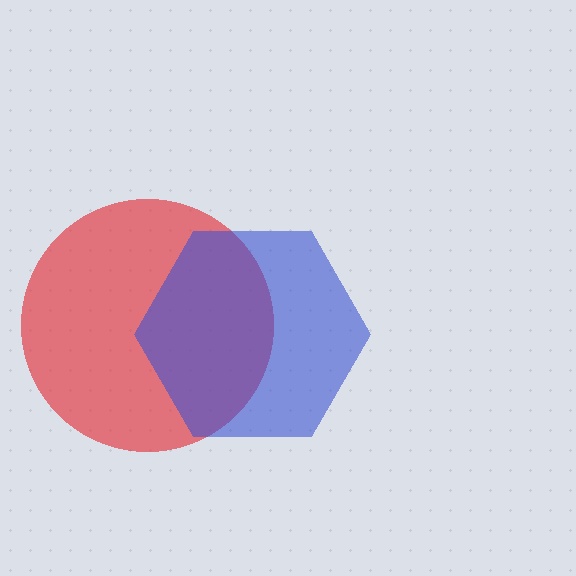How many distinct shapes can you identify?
There are 2 distinct shapes: a red circle, a blue hexagon.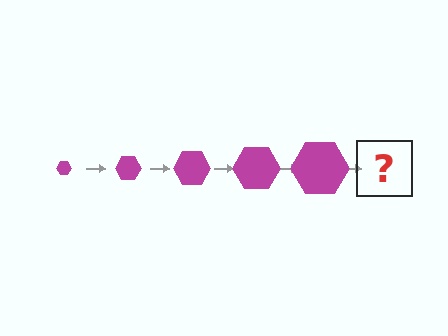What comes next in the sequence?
The next element should be a magenta hexagon, larger than the previous one.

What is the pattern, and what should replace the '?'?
The pattern is that the hexagon gets progressively larger each step. The '?' should be a magenta hexagon, larger than the previous one.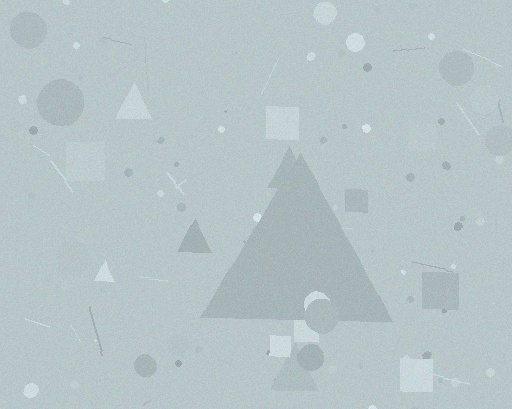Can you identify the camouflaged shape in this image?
The camouflaged shape is a triangle.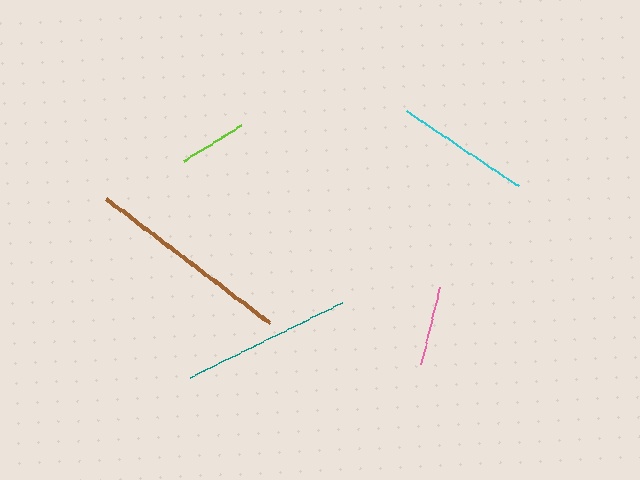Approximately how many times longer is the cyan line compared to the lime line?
The cyan line is approximately 2.0 times the length of the lime line.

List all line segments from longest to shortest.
From longest to shortest: brown, teal, cyan, pink, lime.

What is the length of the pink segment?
The pink segment is approximately 79 pixels long.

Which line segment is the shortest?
The lime line is the shortest at approximately 68 pixels.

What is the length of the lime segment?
The lime segment is approximately 68 pixels long.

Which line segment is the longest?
The brown line is the longest at approximately 206 pixels.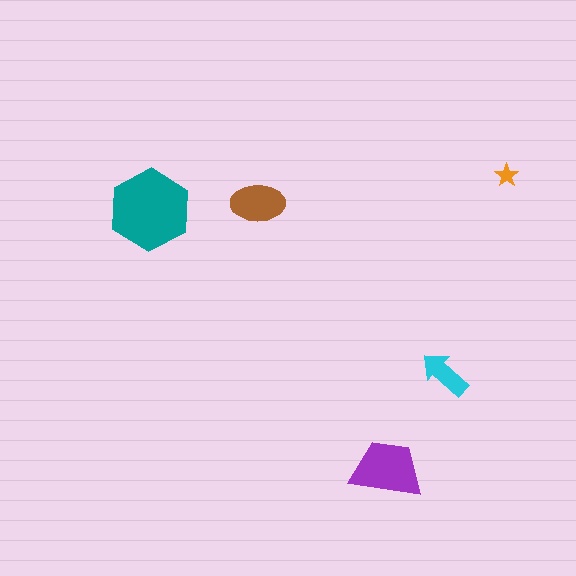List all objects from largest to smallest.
The teal hexagon, the purple trapezoid, the brown ellipse, the cyan arrow, the orange star.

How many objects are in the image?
There are 5 objects in the image.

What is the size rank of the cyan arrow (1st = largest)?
4th.